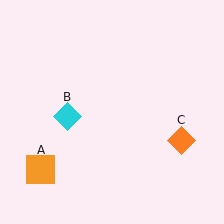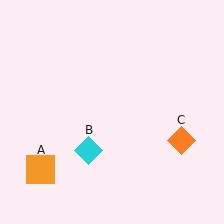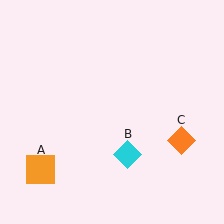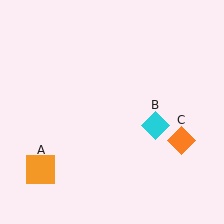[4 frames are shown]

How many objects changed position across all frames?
1 object changed position: cyan diamond (object B).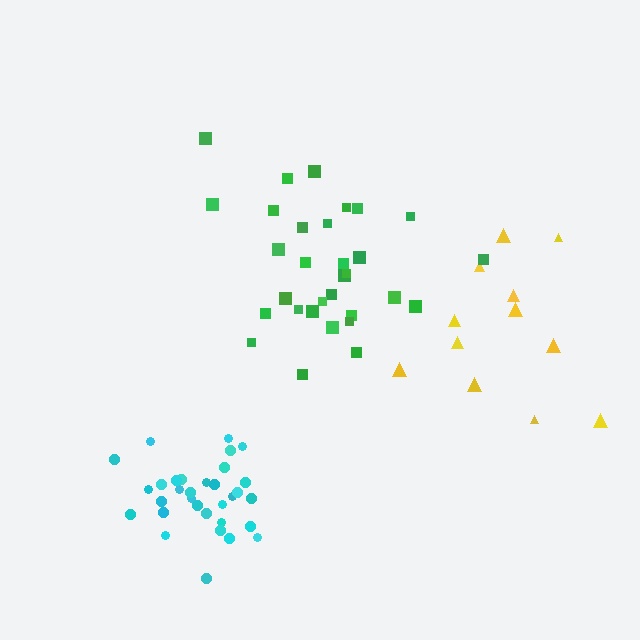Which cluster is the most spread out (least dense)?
Yellow.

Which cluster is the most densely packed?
Cyan.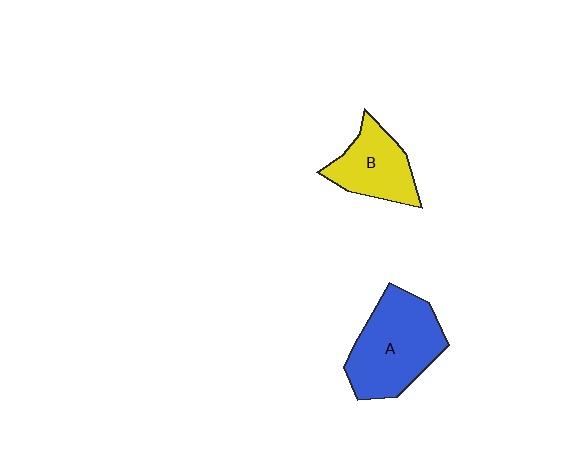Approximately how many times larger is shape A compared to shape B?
Approximately 1.5 times.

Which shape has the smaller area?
Shape B (yellow).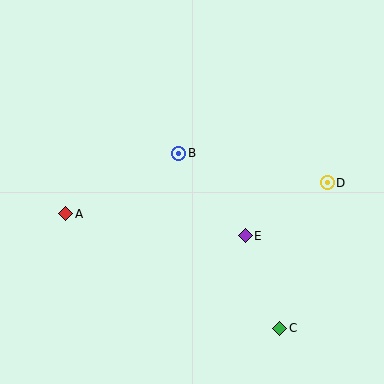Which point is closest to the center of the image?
Point B at (179, 153) is closest to the center.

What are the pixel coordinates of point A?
Point A is at (66, 214).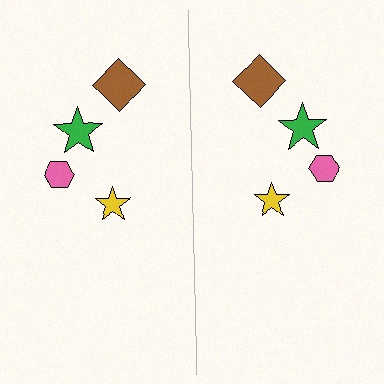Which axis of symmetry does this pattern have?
The pattern has a vertical axis of symmetry running through the center of the image.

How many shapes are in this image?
There are 8 shapes in this image.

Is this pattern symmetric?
Yes, this pattern has bilateral (reflection) symmetry.